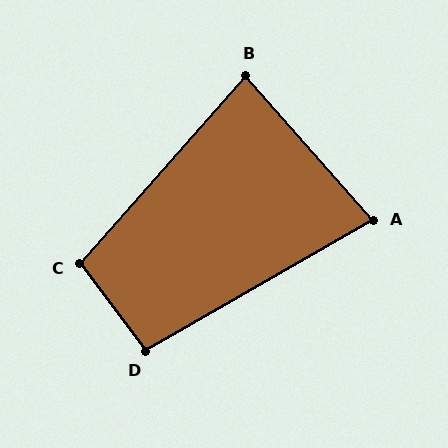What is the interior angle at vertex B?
Approximately 83 degrees (acute).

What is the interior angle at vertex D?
Approximately 97 degrees (obtuse).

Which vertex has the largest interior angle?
C, at approximately 101 degrees.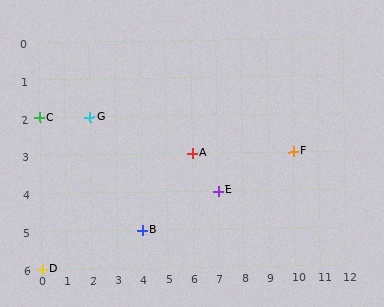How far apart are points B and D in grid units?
Points B and D are 4 columns and 1 row apart (about 4.1 grid units diagonally).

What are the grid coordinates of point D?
Point D is at grid coordinates (0, 6).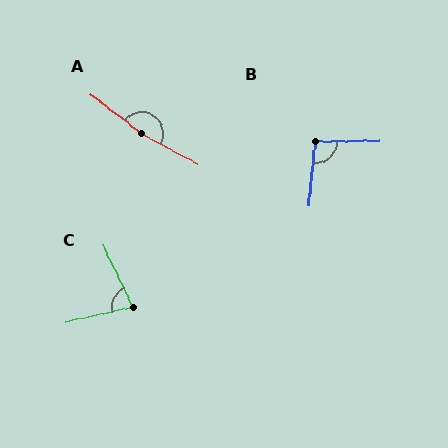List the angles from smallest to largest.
C (78°), B (96°), A (170°).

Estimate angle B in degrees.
Approximately 96 degrees.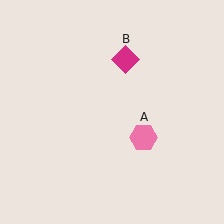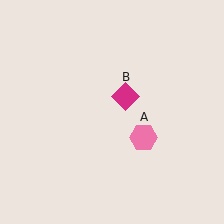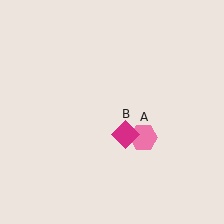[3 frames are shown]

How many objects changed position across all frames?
1 object changed position: magenta diamond (object B).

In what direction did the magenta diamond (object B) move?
The magenta diamond (object B) moved down.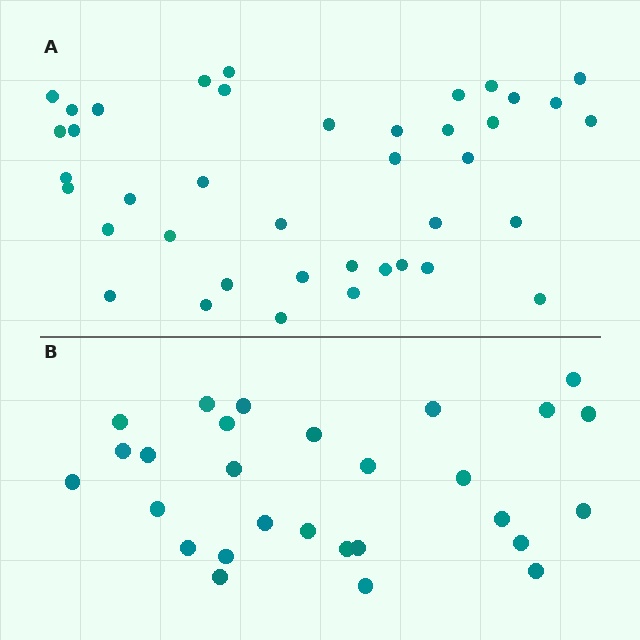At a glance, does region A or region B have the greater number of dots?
Region A (the top region) has more dots.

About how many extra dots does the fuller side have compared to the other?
Region A has roughly 12 or so more dots than region B.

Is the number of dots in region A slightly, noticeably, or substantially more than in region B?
Region A has noticeably more, but not dramatically so. The ratio is roughly 1.4 to 1.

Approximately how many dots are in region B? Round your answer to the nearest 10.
About 30 dots. (The exact count is 28, which rounds to 30.)